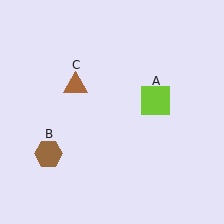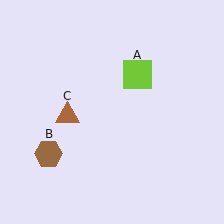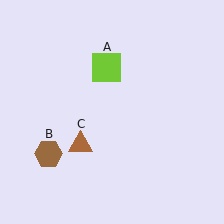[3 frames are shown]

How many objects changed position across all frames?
2 objects changed position: lime square (object A), brown triangle (object C).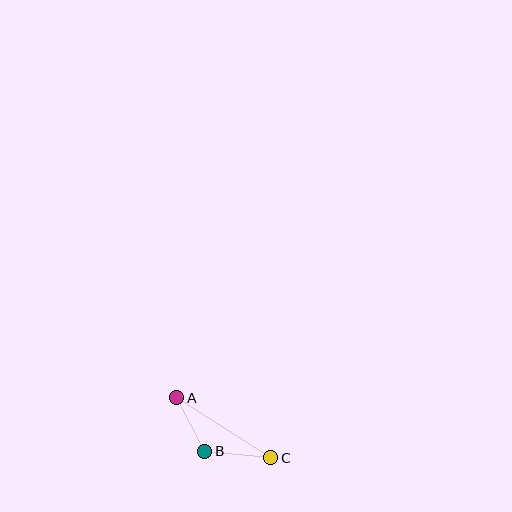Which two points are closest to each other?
Points A and B are closest to each other.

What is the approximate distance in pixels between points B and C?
The distance between B and C is approximately 67 pixels.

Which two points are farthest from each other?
Points A and C are farthest from each other.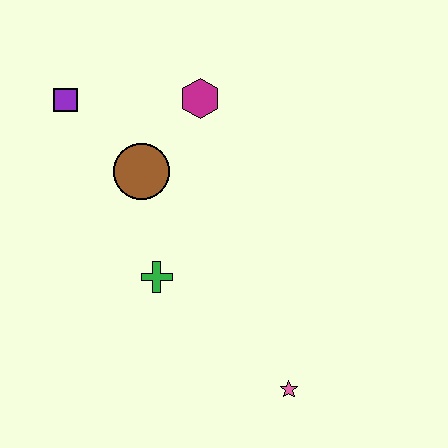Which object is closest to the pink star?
The green cross is closest to the pink star.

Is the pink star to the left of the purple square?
No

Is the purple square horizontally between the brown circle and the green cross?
No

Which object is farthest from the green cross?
The purple square is farthest from the green cross.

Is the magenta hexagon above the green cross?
Yes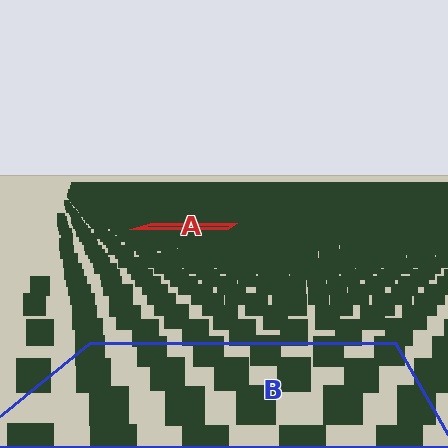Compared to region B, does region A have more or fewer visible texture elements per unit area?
Region A has more texture elements per unit area — they are packed more densely because it is farther away.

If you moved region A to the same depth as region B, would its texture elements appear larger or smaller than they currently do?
They would appear larger. At a closer depth, the same texture elements are projected at a bigger on-screen size.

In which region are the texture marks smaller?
The texture marks are smaller in region A, because it is farther away.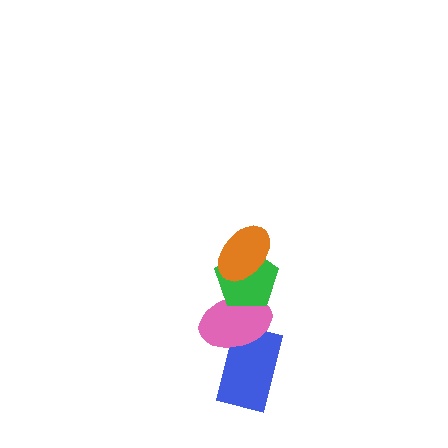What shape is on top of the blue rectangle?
The pink ellipse is on top of the blue rectangle.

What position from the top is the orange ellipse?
The orange ellipse is 1st from the top.